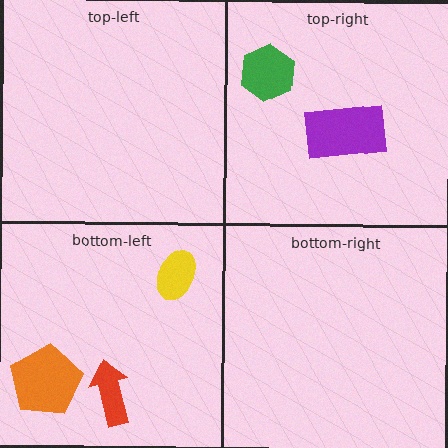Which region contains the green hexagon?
The top-right region.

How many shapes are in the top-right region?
2.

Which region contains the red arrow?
The bottom-left region.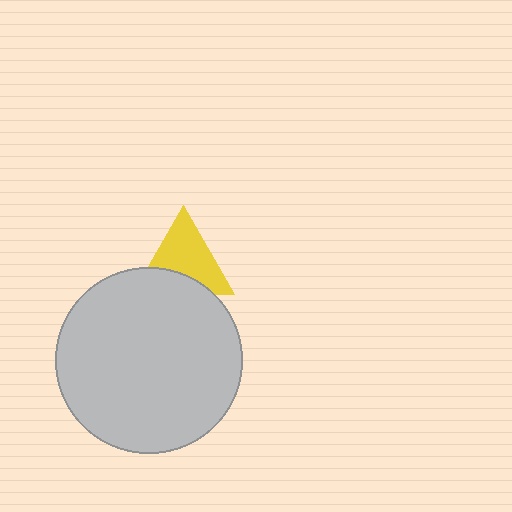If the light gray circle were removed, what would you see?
You would see the complete yellow triangle.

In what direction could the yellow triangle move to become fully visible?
The yellow triangle could move up. That would shift it out from behind the light gray circle entirely.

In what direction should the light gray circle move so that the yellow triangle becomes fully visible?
The light gray circle should move down. That is the shortest direction to clear the overlap and leave the yellow triangle fully visible.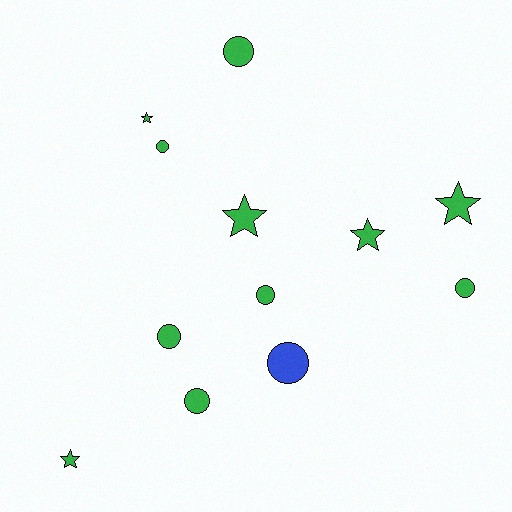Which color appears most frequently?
Green, with 11 objects.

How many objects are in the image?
There are 12 objects.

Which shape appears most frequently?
Circle, with 7 objects.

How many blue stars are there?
There are no blue stars.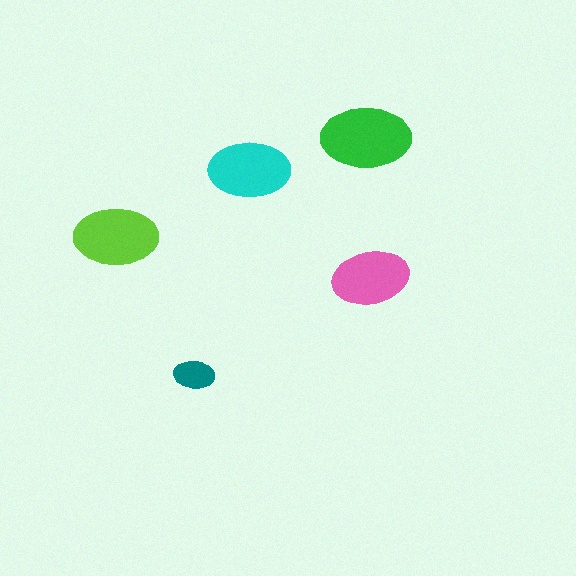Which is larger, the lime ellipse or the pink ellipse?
The lime one.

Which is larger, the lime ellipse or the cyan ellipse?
The lime one.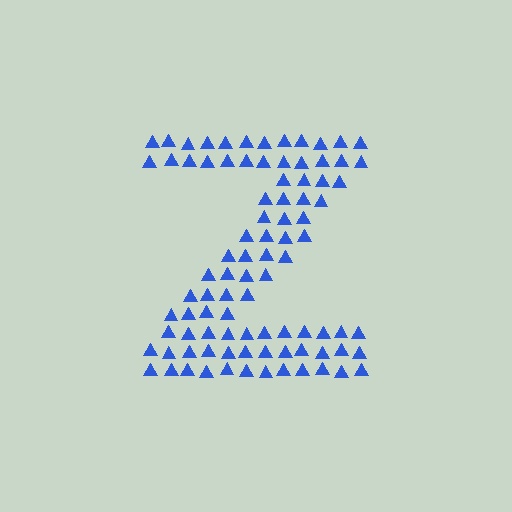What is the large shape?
The large shape is the letter Z.